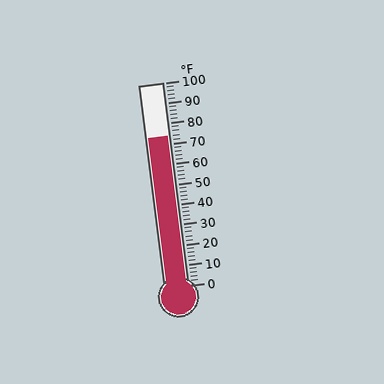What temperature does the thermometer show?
The thermometer shows approximately 74°F.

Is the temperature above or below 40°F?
The temperature is above 40°F.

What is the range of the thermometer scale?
The thermometer scale ranges from 0°F to 100°F.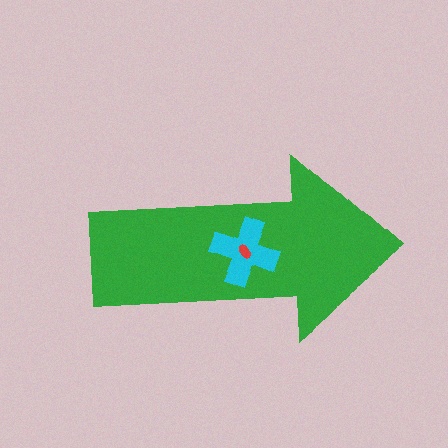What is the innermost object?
The red ellipse.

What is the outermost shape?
The green arrow.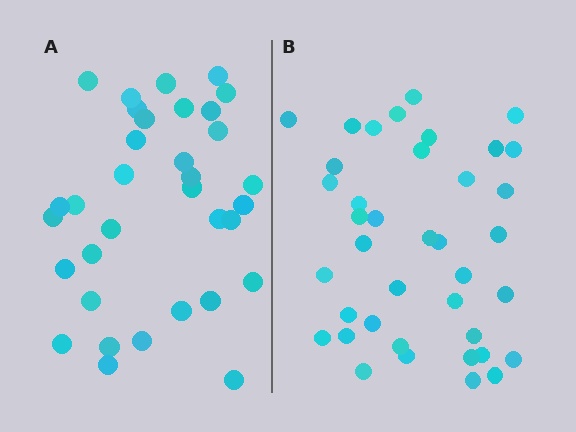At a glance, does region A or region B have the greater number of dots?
Region B (the right region) has more dots.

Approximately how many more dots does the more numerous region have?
Region B has about 5 more dots than region A.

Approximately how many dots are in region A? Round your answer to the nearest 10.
About 30 dots. (The exact count is 34, which rounds to 30.)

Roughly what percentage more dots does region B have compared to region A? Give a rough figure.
About 15% more.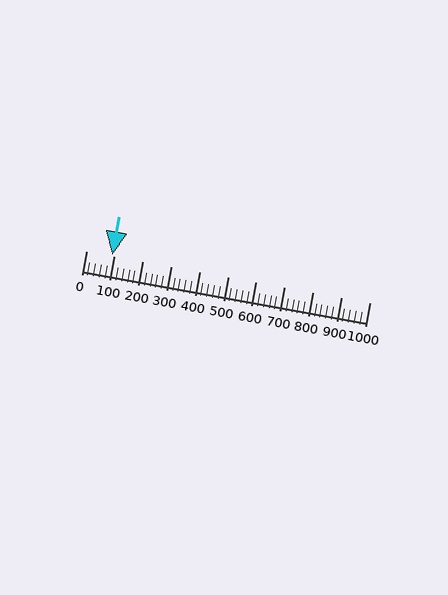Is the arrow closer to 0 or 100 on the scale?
The arrow is closer to 100.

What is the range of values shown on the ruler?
The ruler shows values from 0 to 1000.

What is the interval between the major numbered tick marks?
The major tick marks are spaced 100 units apart.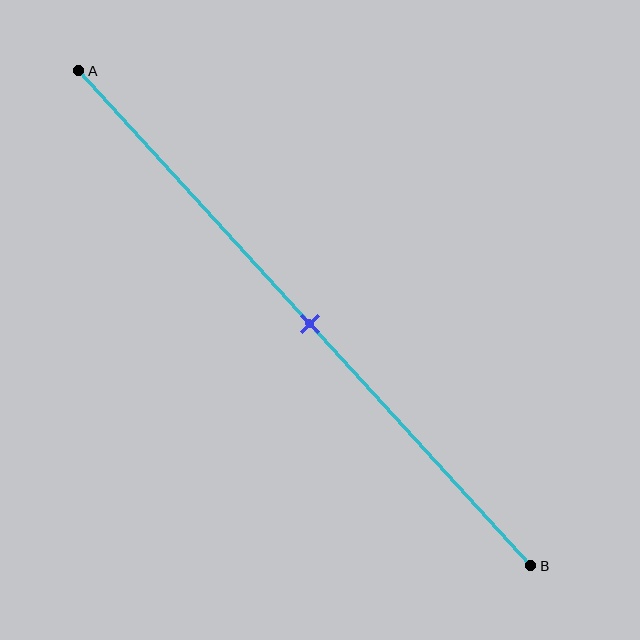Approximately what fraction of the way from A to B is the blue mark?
The blue mark is approximately 50% of the way from A to B.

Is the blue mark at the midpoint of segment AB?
Yes, the mark is approximately at the midpoint.